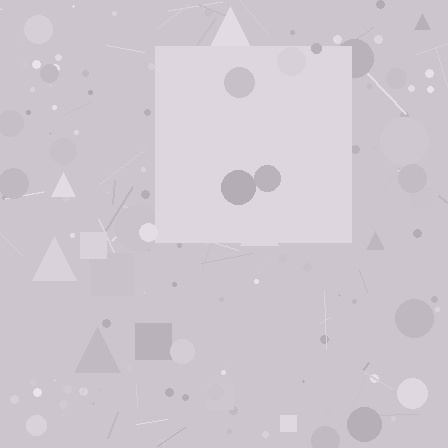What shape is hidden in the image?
A square is hidden in the image.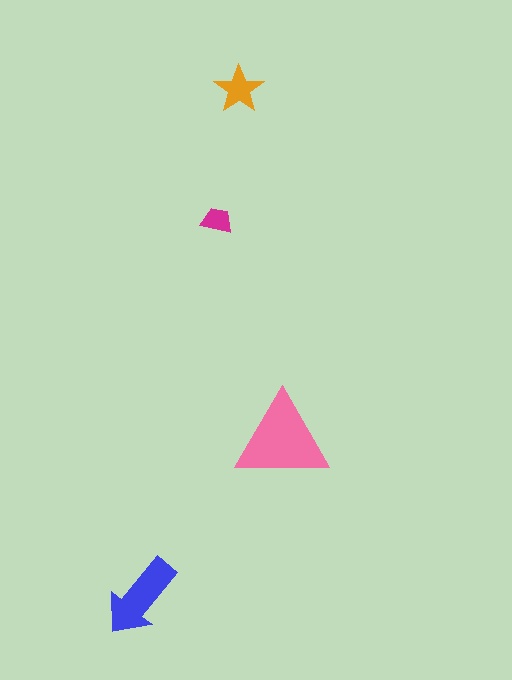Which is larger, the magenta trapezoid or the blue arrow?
The blue arrow.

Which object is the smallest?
The magenta trapezoid.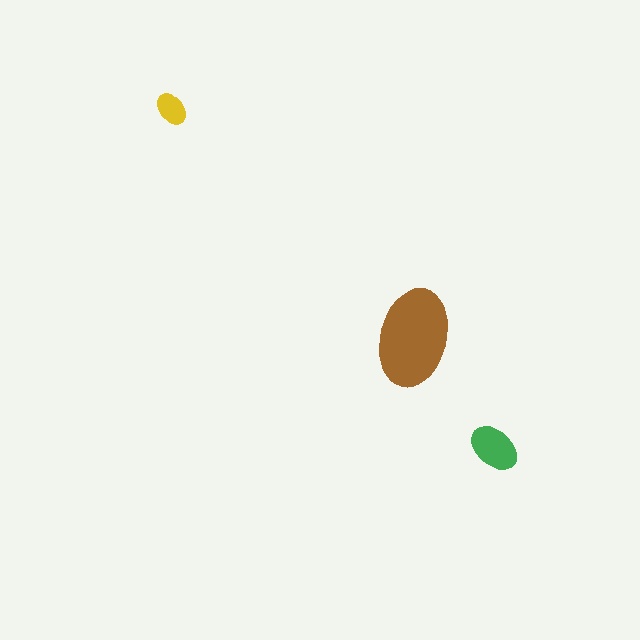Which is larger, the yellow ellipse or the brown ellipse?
The brown one.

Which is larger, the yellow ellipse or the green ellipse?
The green one.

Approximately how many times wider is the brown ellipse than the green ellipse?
About 2 times wider.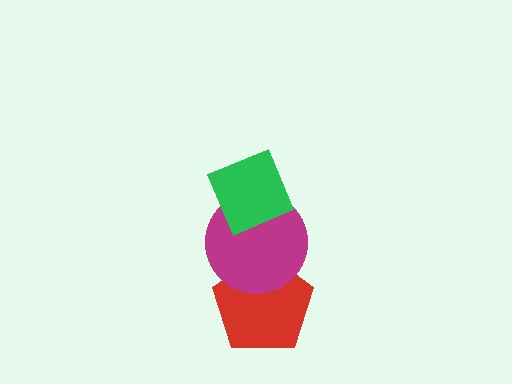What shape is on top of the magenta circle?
The green diamond is on top of the magenta circle.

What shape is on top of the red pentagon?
The magenta circle is on top of the red pentagon.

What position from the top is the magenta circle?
The magenta circle is 2nd from the top.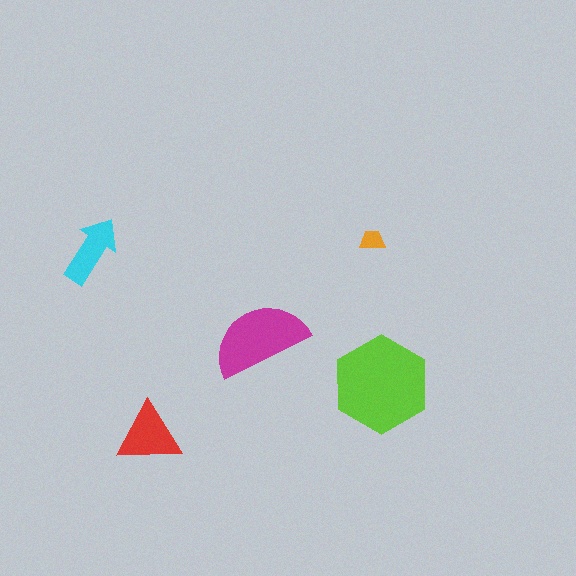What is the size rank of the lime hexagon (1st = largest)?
1st.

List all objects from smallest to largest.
The orange trapezoid, the cyan arrow, the red triangle, the magenta semicircle, the lime hexagon.